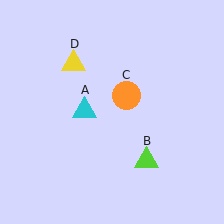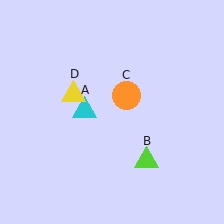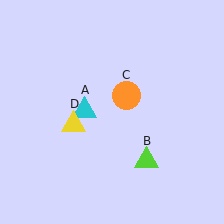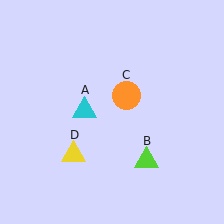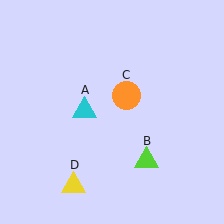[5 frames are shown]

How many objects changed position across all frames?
1 object changed position: yellow triangle (object D).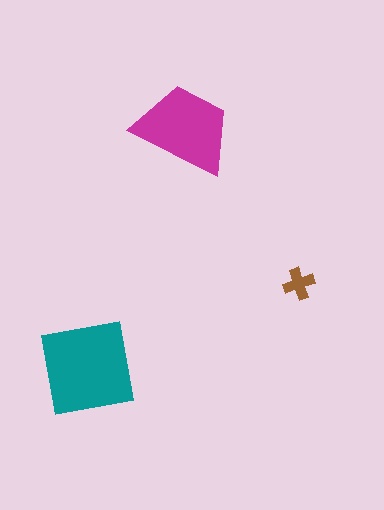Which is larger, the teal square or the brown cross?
The teal square.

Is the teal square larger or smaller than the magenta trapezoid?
Larger.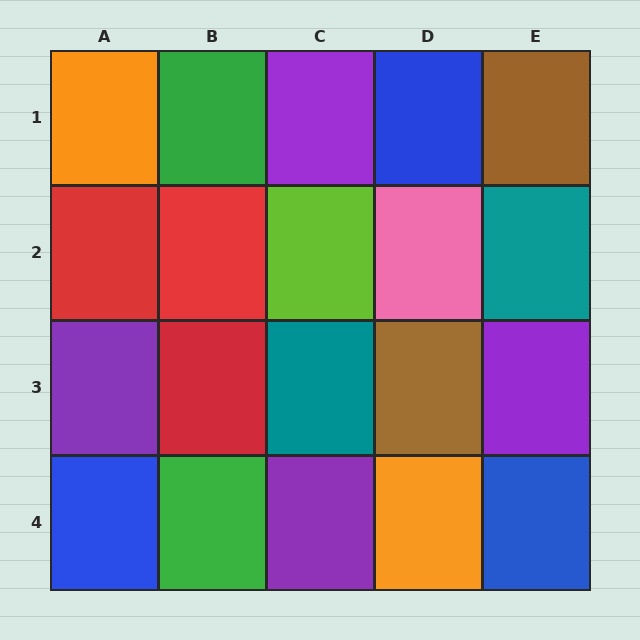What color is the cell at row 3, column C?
Teal.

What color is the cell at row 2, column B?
Red.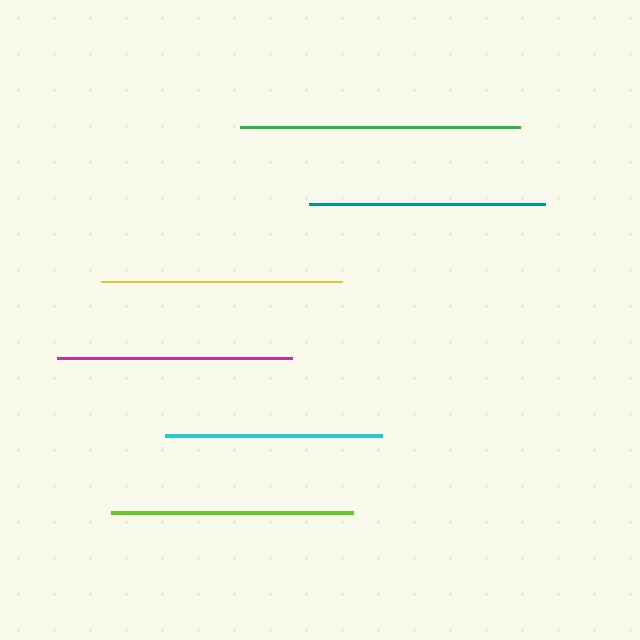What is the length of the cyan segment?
The cyan segment is approximately 217 pixels long.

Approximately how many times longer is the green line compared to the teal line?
The green line is approximately 1.2 times the length of the teal line.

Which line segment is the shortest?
The cyan line is the shortest at approximately 217 pixels.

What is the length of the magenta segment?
The magenta segment is approximately 236 pixels long.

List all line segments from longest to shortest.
From longest to shortest: green, lime, yellow, teal, magenta, cyan.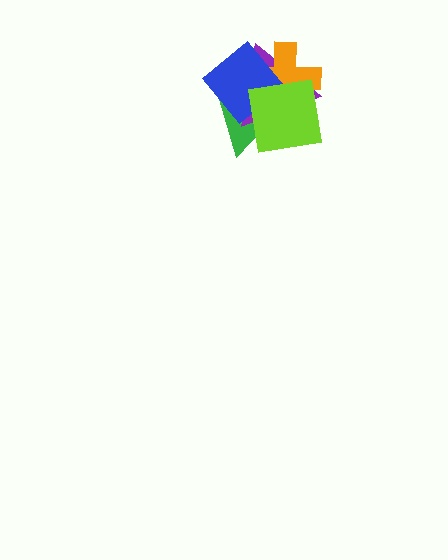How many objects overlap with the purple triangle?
4 objects overlap with the purple triangle.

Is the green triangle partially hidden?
Yes, it is partially covered by another shape.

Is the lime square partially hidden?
No, no other shape covers it.